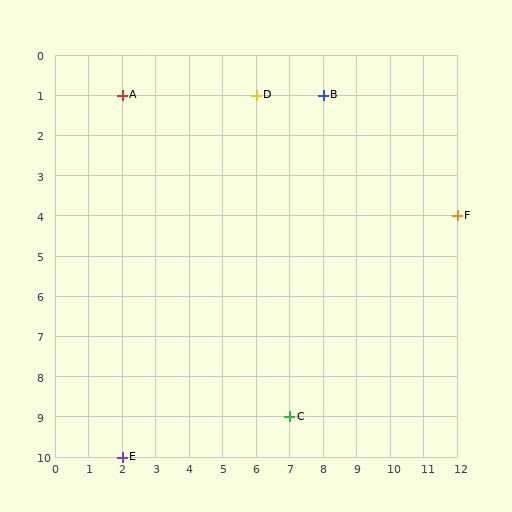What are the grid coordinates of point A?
Point A is at grid coordinates (2, 1).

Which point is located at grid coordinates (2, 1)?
Point A is at (2, 1).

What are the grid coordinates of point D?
Point D is at grid coordinates (6, 1).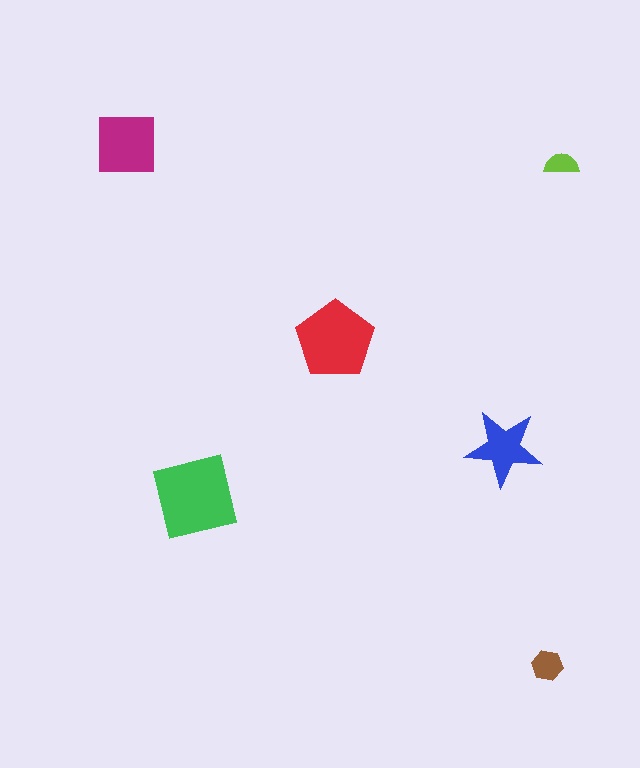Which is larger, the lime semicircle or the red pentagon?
The red pentagon.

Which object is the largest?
The green square.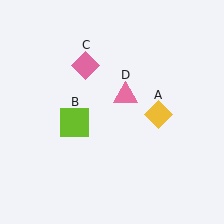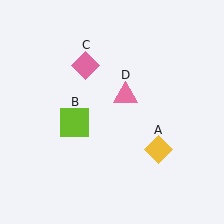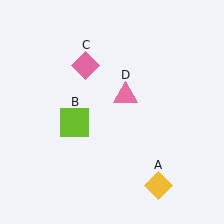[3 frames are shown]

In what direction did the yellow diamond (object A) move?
The yellow diamond (object A) moved down.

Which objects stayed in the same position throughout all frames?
Lime square (object B) and pink diamond (object C) and pink triangle (object D) remained stationary.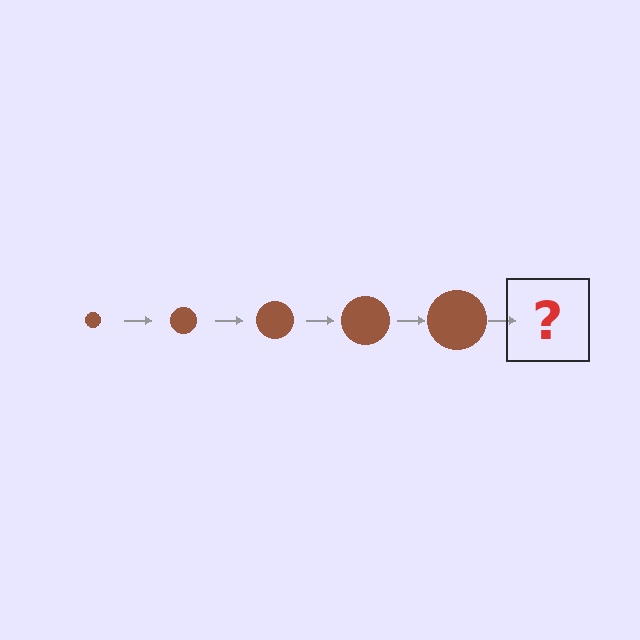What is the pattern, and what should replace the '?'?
The pattern is that the circle gets progressively larger each step. The '?' should be a brown circle, larger than the previous one.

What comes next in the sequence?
The next element should be a brown circle, larger than the previous one.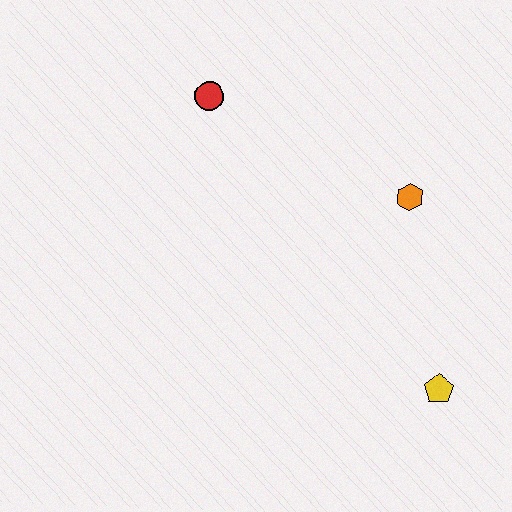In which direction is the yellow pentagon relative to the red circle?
The yellow pentagon is below the red circle.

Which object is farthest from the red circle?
The yellow pentagon is farthest from the red circle.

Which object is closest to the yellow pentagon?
The orange hexagon is closest to the yellow pentagon.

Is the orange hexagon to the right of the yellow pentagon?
No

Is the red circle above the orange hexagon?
Yes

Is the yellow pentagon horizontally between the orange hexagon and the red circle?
No